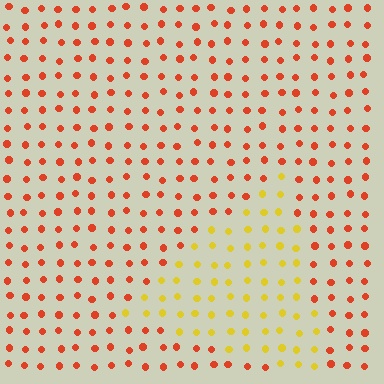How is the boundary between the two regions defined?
The boundary is defined purely by a slight shift in hue (about 45 degrees). Spacing, size, and orientation are identical on both sides.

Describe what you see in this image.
The image is filled with small red elements in a uniform arrangement. A triangle-shaped region is visible where the elements are tinted to a slightly different hue, forming a subtle color boundary.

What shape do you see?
I see a triangle.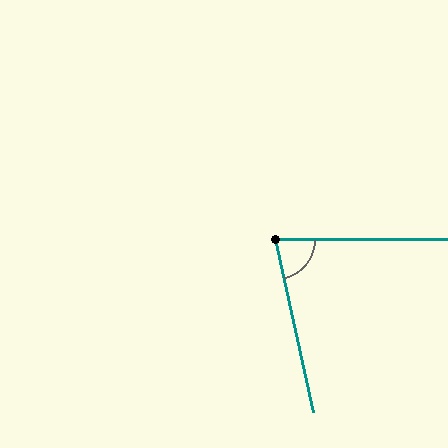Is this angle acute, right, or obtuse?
It is acute.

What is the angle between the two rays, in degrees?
Approximately 78 degrees.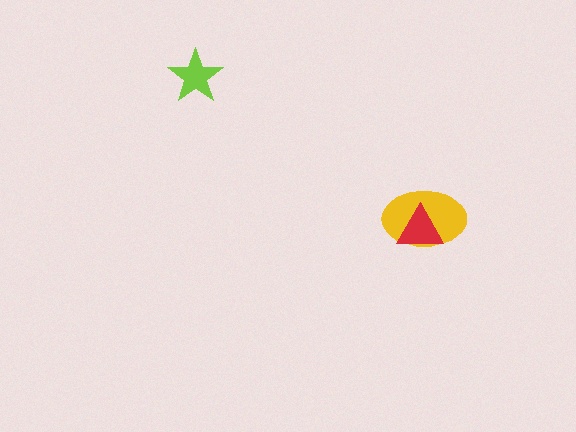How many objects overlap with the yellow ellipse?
1 object overlaps with the yellow ellipse.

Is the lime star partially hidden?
No, no other shape covers it.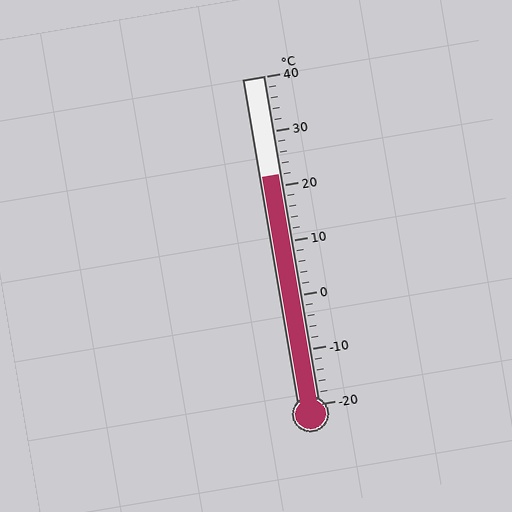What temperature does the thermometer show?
The thermometer shows approximately 22°C.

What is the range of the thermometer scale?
The thermometer scale ranges from -20°C to 40°C.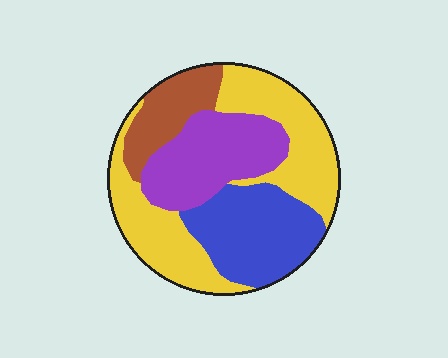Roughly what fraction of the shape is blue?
Blue takes up less than a quarter of the shape.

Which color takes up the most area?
Yellow, at roughly 40%.